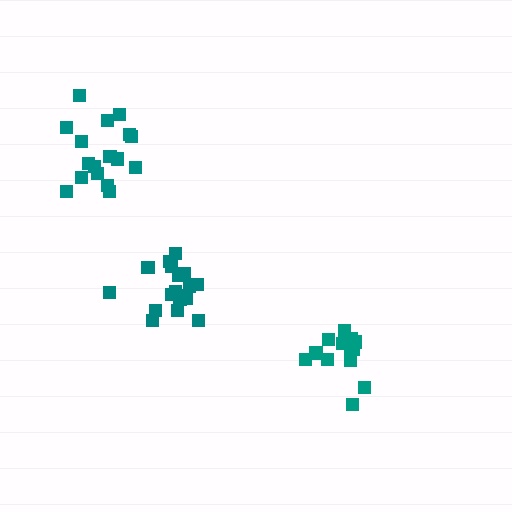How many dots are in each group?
Group 1: 18 dots, Group 2: 13 dots, Group 3: 17 dots (48 total).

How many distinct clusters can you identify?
There are 3 distinct clusters.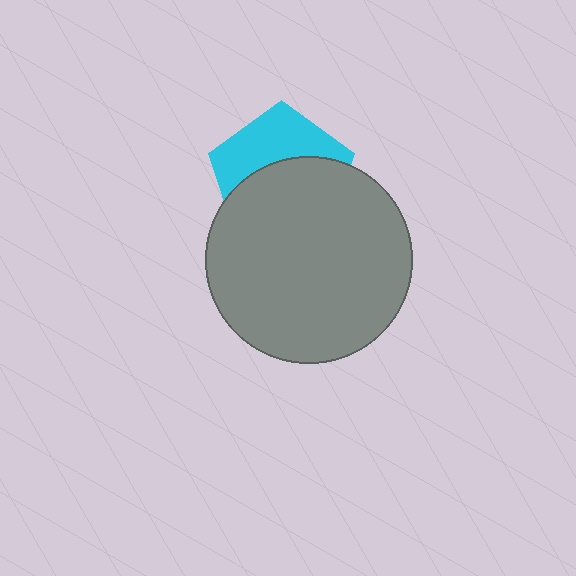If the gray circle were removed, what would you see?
You would see the complete cyan pentagon.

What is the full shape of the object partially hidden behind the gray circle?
The partially hidden object is a cyan pentagon.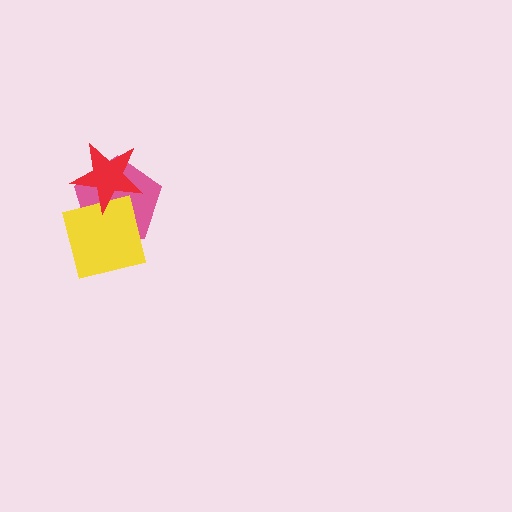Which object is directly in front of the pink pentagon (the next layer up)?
The yellow square is directly in front of the pink pentagon.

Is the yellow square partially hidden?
Yes, it is partially covered by another shape.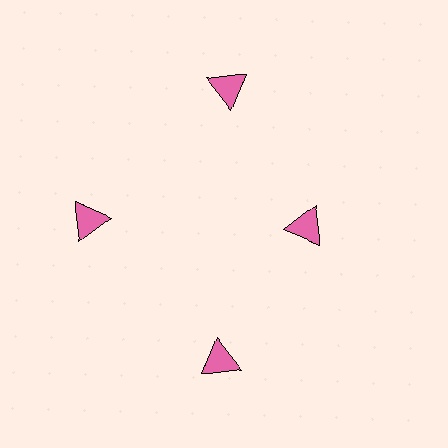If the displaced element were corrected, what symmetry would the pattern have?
It would have 4-fold rotational symmetry — the pattern would map onto itself every 90 degrees.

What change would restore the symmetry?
The symmetry would be restored by moving it outward, back onto the ring so that all 4 triangles sit at equal angles and equal distance from the center.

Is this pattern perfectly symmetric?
No. The 4 pink triangles are arranged in a ring, but one element near the 3 o'clock position is pulled inward toward the center, breaking the 4-fold rotational symmetry.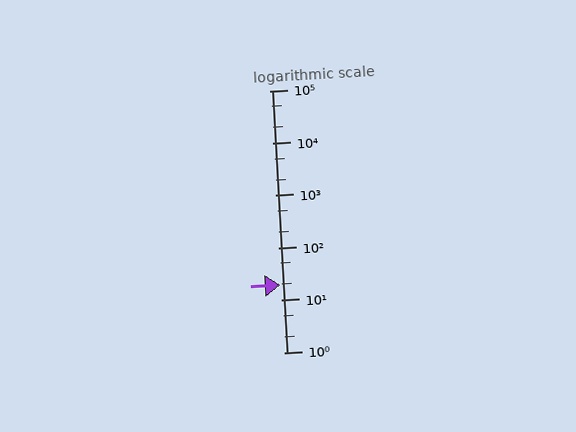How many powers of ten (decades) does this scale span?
The scale spans 5 decades, from 1 to 100000.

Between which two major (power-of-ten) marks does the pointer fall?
The pointer is between 10 and 100.